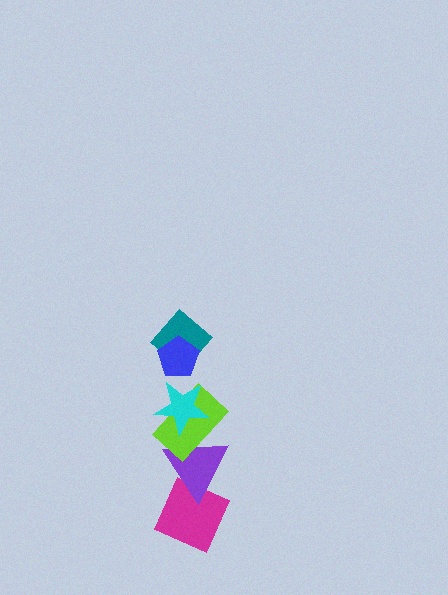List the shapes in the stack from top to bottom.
From top to bottom: the blue pentagon, the teal diamond, the cyan star, the lime rectangle, the purple triangle, the magenta diamond.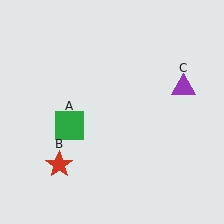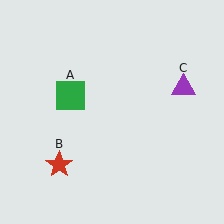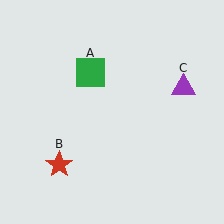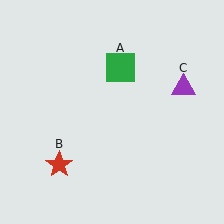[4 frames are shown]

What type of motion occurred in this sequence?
The green square (object A) rotated clockwise around the center of the scene.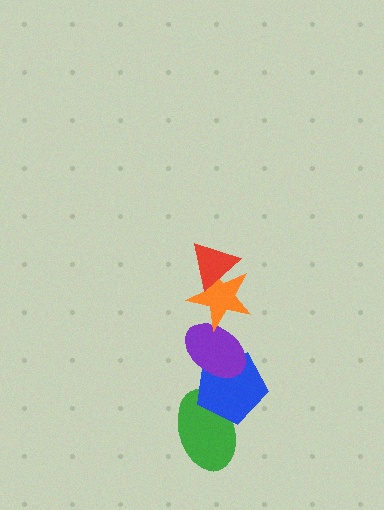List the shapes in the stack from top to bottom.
From top to bottom: the red triangle, the orange star, the purple ellipse, the blue pentagon, the green ellipse.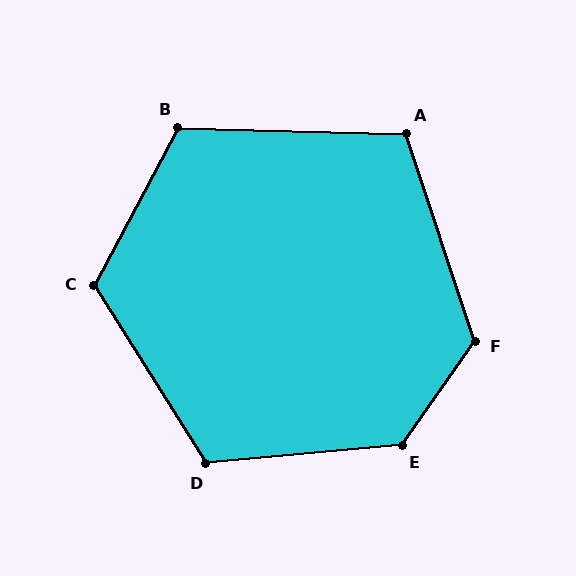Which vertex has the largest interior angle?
E, at approximately 130 degrees.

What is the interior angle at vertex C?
Approximately 120 degrees (obtuse).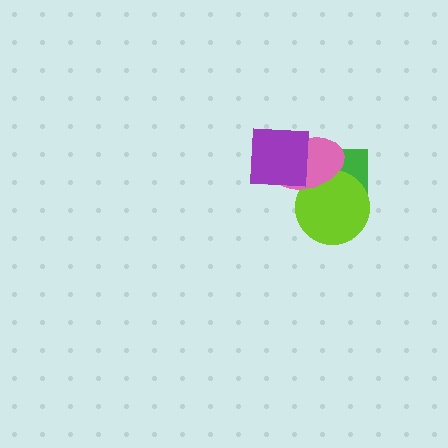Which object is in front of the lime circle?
The pink ellipse is in front of the lime circle.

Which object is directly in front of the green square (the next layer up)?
The lime circle is directly in front of the green square.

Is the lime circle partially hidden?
Yes, it is partially covered by another shape.